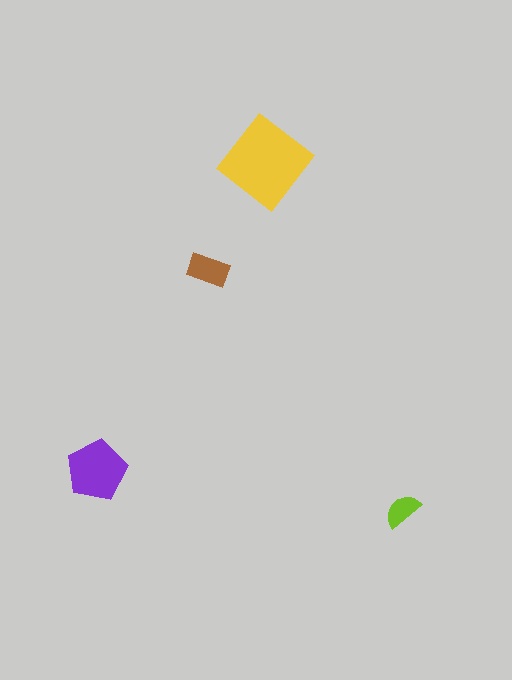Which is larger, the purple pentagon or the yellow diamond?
The yellow diamond.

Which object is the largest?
The yellow diamond.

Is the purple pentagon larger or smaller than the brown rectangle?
Larger.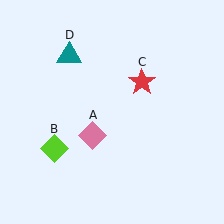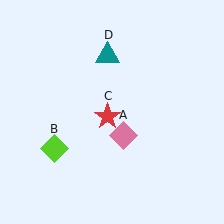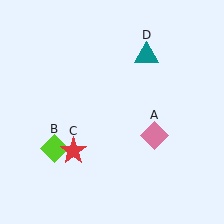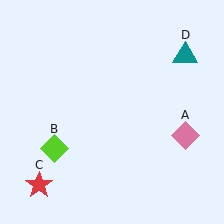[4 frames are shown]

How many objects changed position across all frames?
3 objects changed position: pink diamond (object A), red star (object C), teal triangle (object D).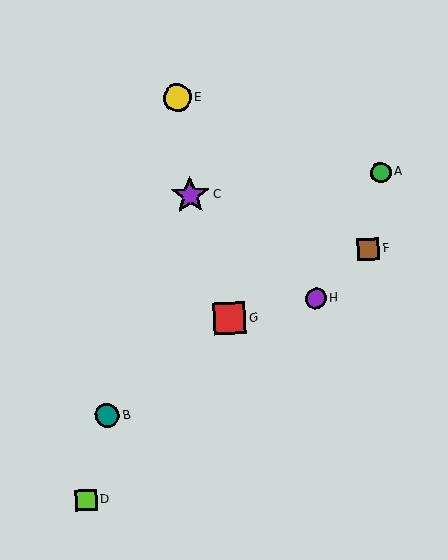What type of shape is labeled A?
Shape A is a green circle.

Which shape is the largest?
The purple star (labeled C) is the largest.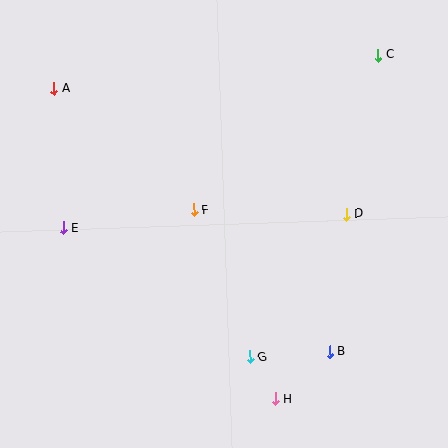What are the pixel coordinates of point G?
Point G is at (250, 357).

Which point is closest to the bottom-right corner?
Point B is closest to the bottom-right corner.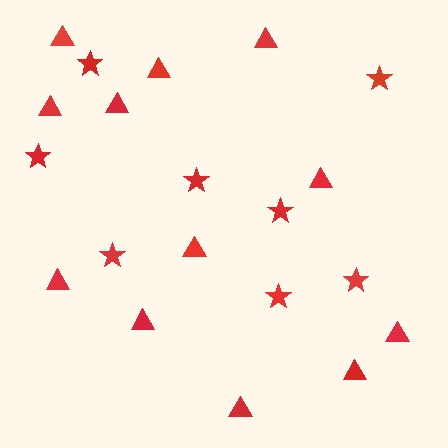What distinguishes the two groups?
There are 2 groups: one group of triangles (12) and one group of stars (8).